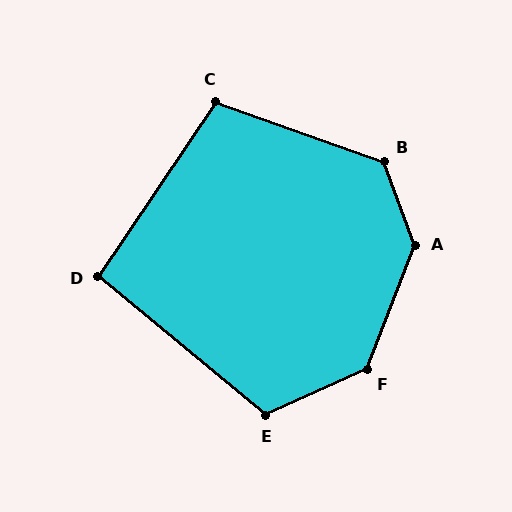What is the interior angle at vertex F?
Approximately 135 degrees (obtuse).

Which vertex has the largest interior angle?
A, at approximately 139 degrees.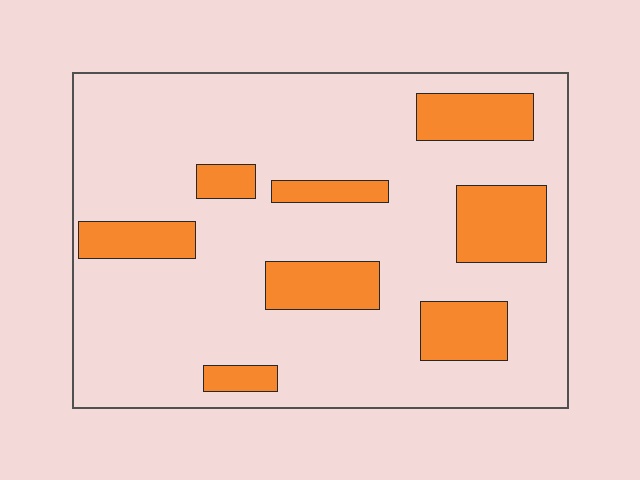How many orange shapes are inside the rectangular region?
8.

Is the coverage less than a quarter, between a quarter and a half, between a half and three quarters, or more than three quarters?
Less than a quarter.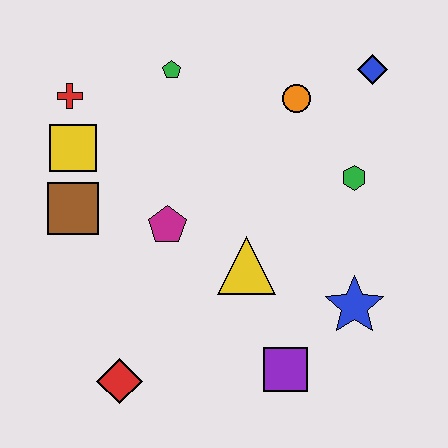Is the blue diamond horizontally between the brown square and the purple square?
No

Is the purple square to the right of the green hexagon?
No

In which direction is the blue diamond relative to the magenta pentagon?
The blue diamond is to the right of the magenta pentagon.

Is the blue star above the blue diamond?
No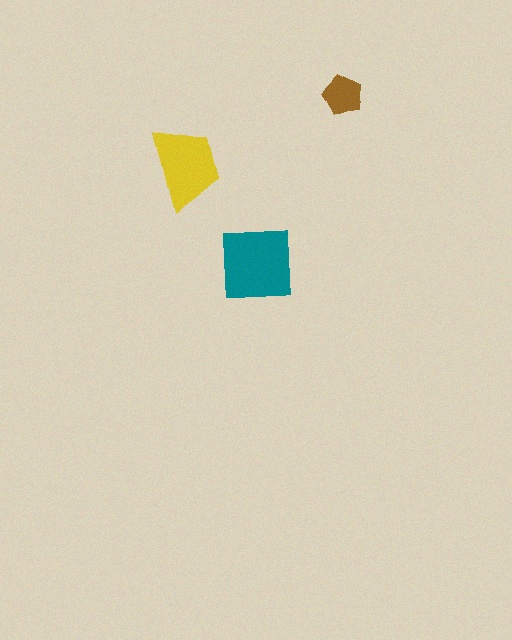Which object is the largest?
The teal square.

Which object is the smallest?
The brown pentagon.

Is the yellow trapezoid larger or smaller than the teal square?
Smaller.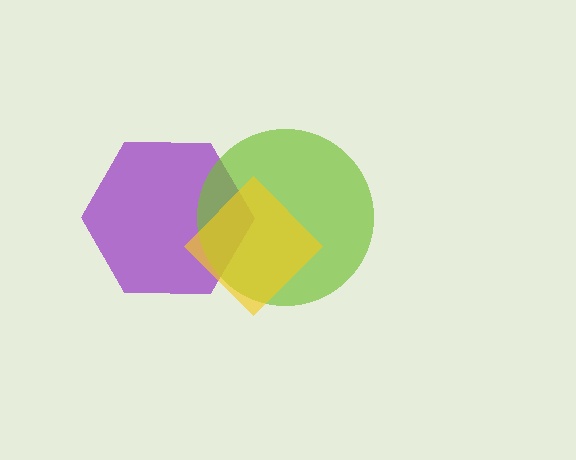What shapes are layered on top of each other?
The layered shapes are: a purple hexagon, a lime circle, a yellow diamond.